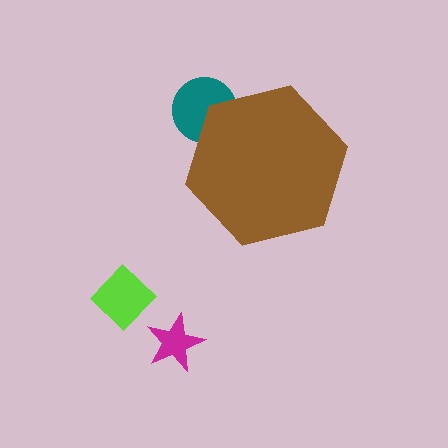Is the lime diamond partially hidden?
No, the lime diamond is fully visible.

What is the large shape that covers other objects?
A brown hexagon.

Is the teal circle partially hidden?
Yes, the teal circle is partially hidden behind the brown hexagon.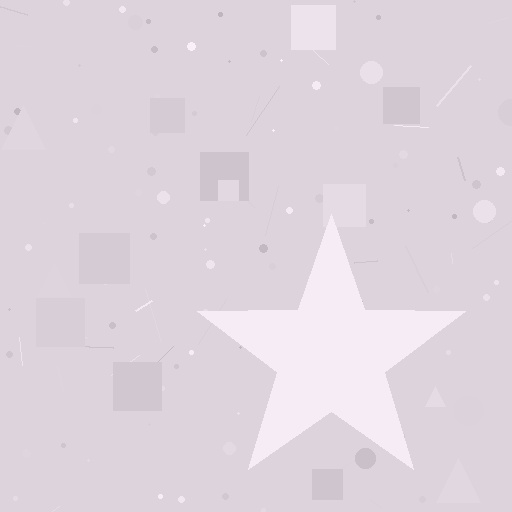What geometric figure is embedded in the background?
A star is embedded in the background.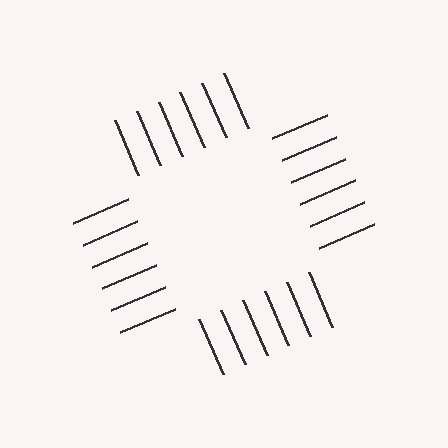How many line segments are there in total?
24 — 6 along each of the 4 edges.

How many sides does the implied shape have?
4 sides — the line-ends trace a square.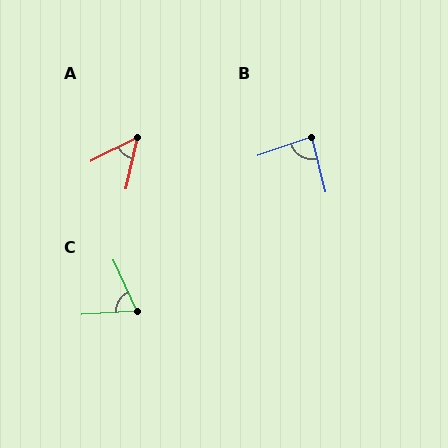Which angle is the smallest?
A, at approximately 51 degrees.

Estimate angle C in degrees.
Approximately 69 degrees.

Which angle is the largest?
B, at approximately 85 degrees.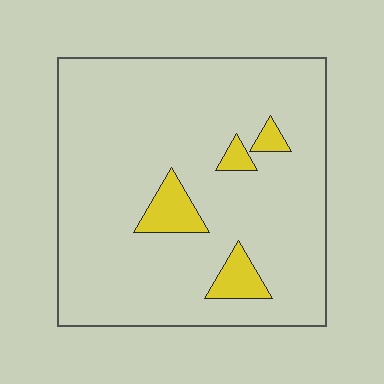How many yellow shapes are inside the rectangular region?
4.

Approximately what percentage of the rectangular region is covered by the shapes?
Approximately 10%.